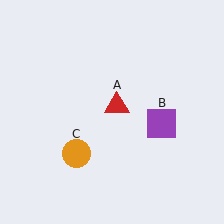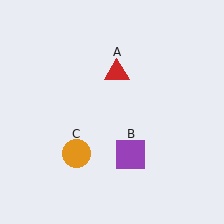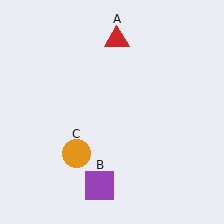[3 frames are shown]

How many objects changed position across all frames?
2 objects changed position: red triangle (object A), purple square (object B).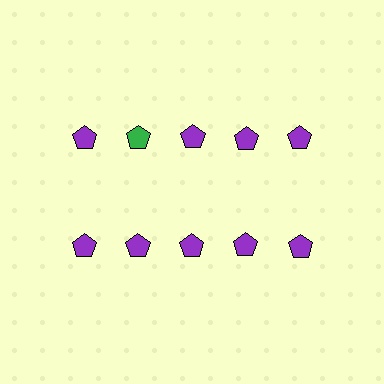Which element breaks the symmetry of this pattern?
The green pentagon in the top row, second from left column breaks the symmetry. All other shapes are purple pentagons.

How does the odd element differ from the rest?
It has a different color: green instead of purple.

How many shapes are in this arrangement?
There are 10 shapes arranged in a grid pattern.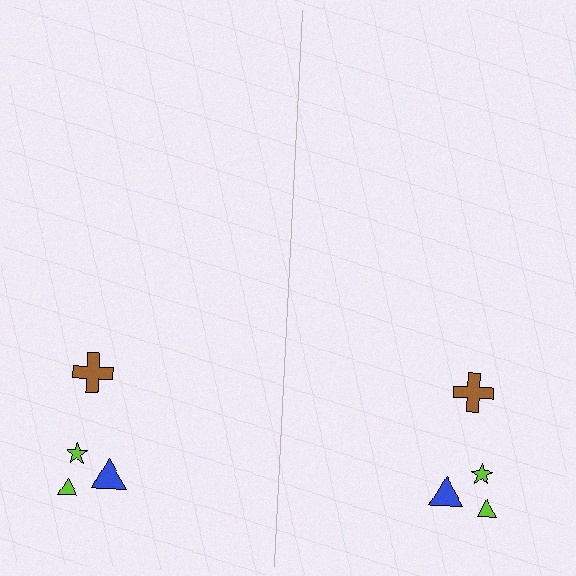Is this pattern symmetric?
Yes, this pattern has bilateral (reflection) symmetry.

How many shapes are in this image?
There are 8 shapes in this image.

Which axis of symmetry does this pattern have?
The pattern has a vertical axis of symmetry running through the center of the image.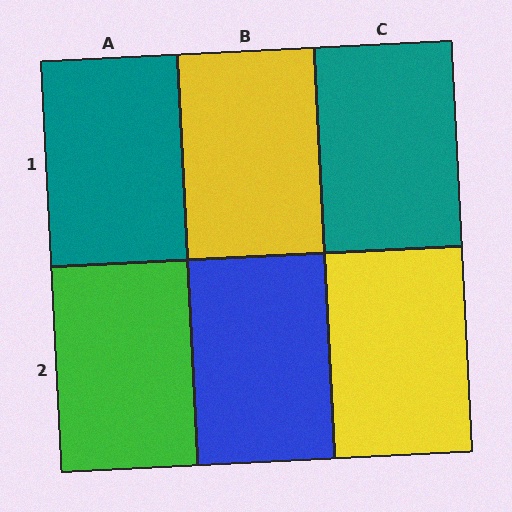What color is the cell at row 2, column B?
Blue.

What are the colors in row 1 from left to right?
Teal, yellow, teal.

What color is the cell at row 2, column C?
Yellow.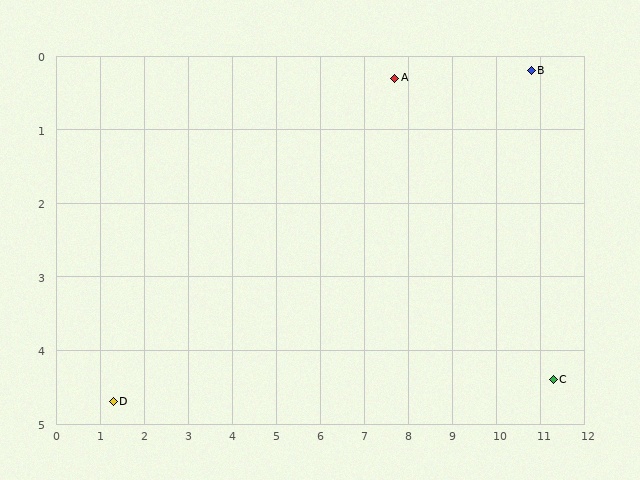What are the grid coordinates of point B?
Point B is at approximately (10.8, 0.2).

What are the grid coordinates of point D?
Point D is at approximately (1.3, 4.7).